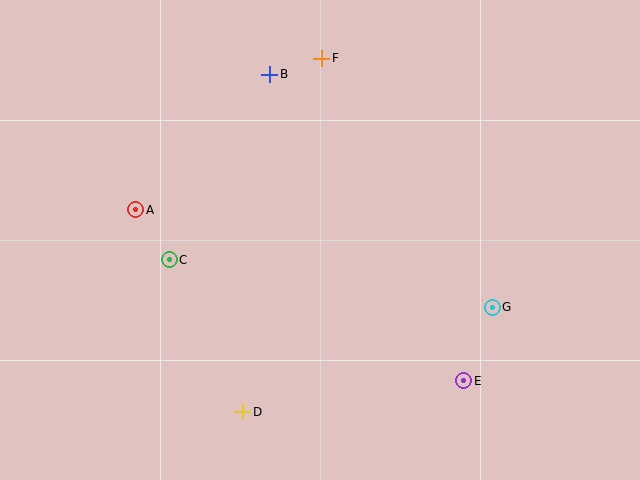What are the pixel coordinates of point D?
Point D is at (243, 412).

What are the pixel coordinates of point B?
Point B is at (270, 74).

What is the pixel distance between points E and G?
The distance between E and G is 79 pixels.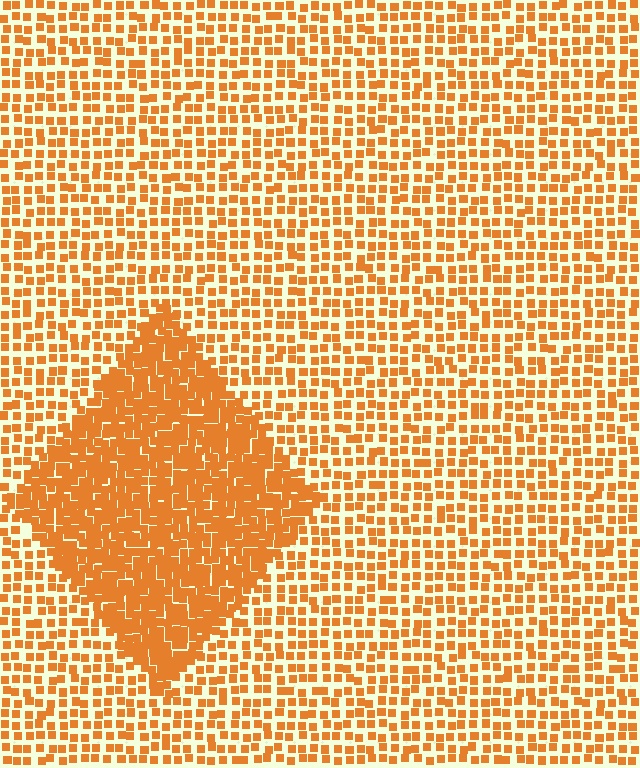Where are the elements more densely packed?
The elements are more densely packed inside the diamond boundary.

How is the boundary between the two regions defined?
The boundary is defined by a change in element density (approximately 2.1x ratio). All elements are the same color, size, and shape.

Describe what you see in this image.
The image contains small orange elements arranged at two different densities. A diamond-shaped region is visible where the elements are more densely packed than the surrounding area.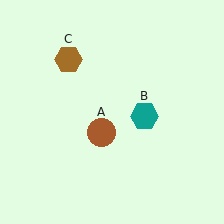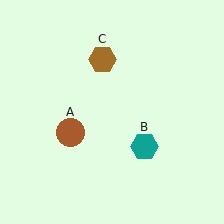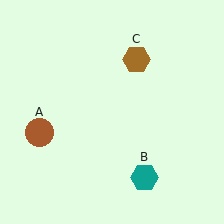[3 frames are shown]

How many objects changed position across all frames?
3 objects changed position: brown circle (object A), teal hexagon (object B), brown hexagon (object C).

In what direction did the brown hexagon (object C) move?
The brown hexagon (object C) moved right.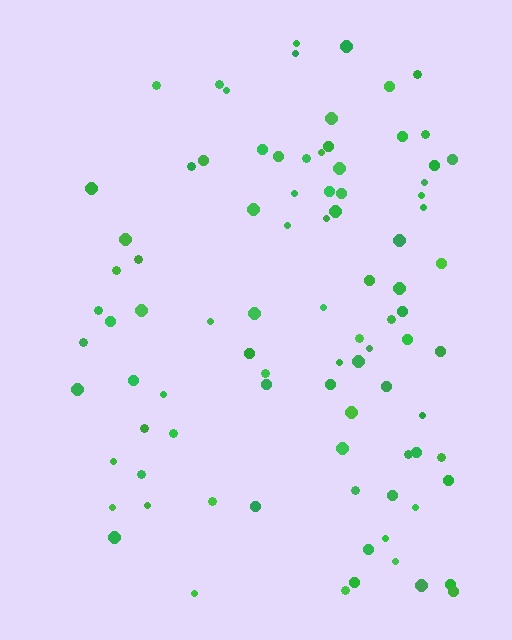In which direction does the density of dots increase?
From left to right, with the right side densest.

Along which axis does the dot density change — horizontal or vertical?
Horizontal.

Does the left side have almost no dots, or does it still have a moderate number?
Still a moderate number, just noticeably fewer than the right.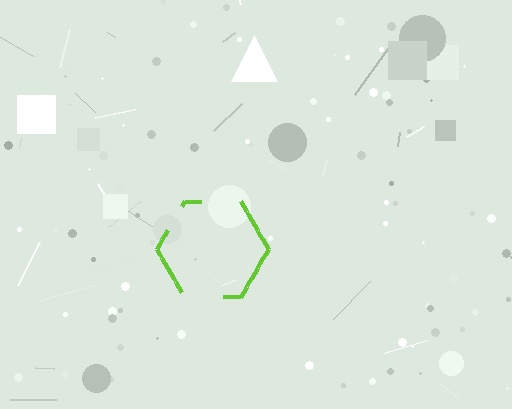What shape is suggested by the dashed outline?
The dashed outline suggests a hexagon.